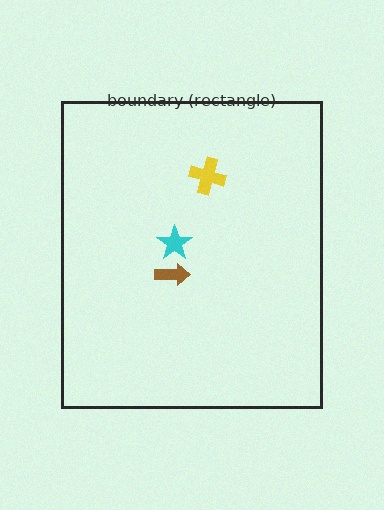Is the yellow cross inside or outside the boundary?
Inside.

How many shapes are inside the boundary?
3 inside, 0 outside.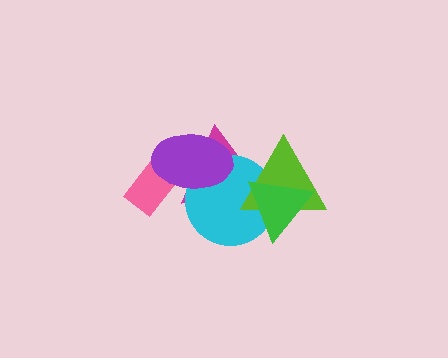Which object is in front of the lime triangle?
The green triangle is in front of the lime triangle.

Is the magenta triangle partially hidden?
Yes, it is partially covered by another shape.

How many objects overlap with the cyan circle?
4 objects overlap with the cyan circle.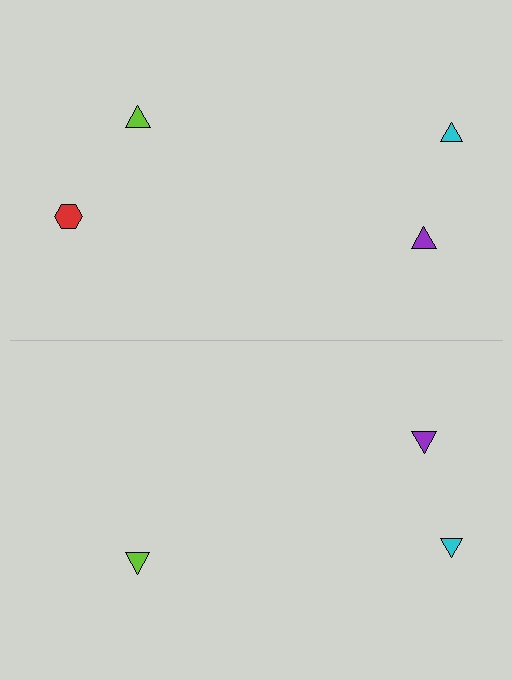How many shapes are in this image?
There are 7 shapes in this image.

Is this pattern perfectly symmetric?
No, the pattern is not perfectly symmetric. A red hexagon is missing from the bottom side.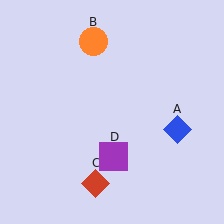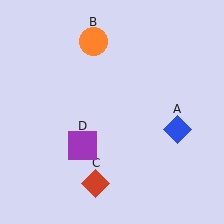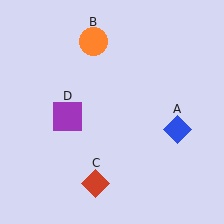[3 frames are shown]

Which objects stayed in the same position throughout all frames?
Blue diamond (object A) and orange circle (object B) and red diamond (object C) remained stationary.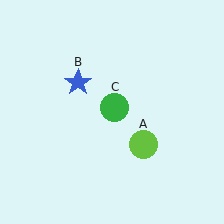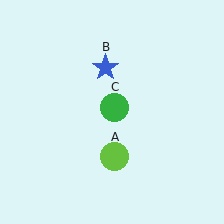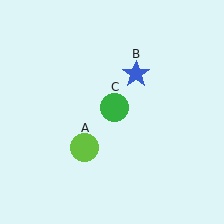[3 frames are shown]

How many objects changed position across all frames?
2 objects changed position: lime circle (object A), blue star (object B).